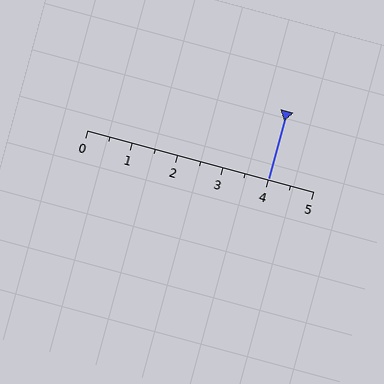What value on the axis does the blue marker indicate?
The marker indicates approximately 4.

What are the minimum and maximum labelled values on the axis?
The axis runs from 0 to 5.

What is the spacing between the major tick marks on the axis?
The major ticks are spaced 1 apart.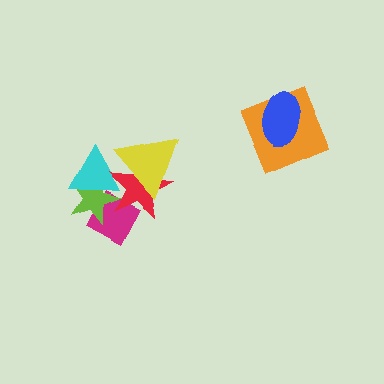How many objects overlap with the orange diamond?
1 object overlaps with the orange diamond.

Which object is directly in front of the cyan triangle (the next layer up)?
The red star is directly in front of the cyan triangle.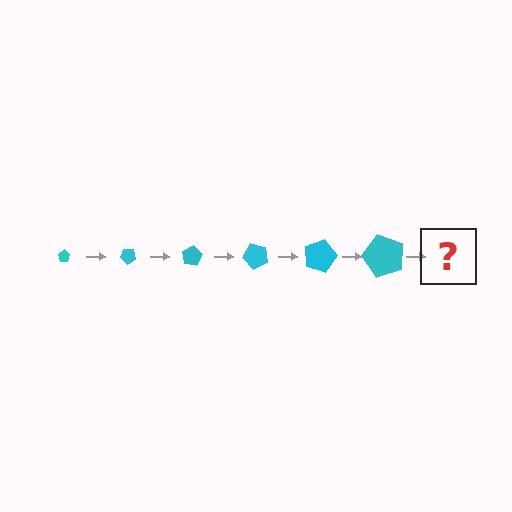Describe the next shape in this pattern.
It should be a pentagon, larger than the previous one and rotated 240 degrees from the start.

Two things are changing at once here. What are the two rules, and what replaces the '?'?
The two rules are that the pentagon grows larger each step and it rotates 40 degrees each step. The '?' should be a pentagon, larger than the previous one and rotated 240 degrees from the start.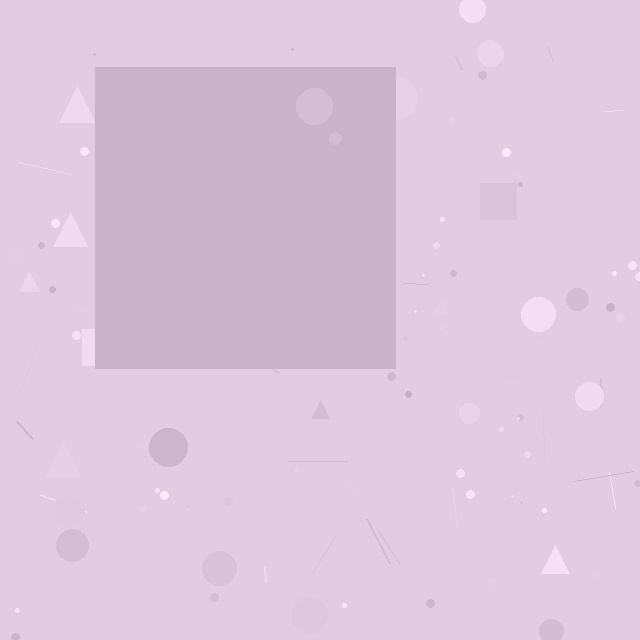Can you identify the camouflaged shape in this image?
The camouflaged shape is a square.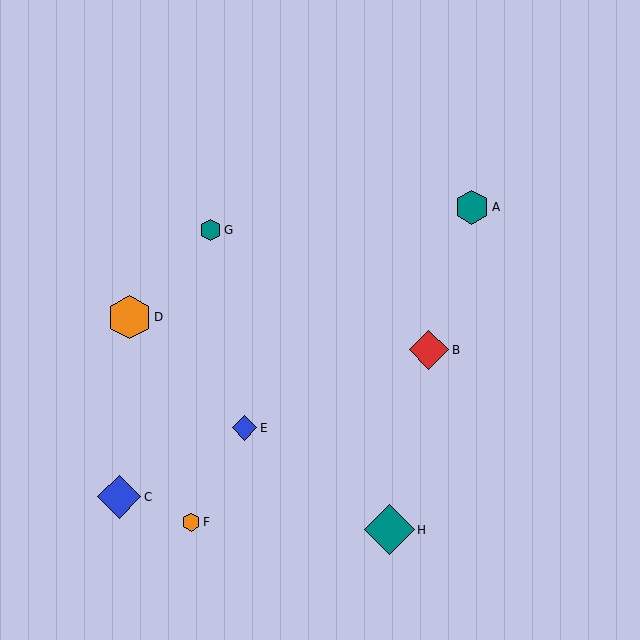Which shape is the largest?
The teal diamond (labeled H) is the largest.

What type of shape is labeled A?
Shape A is a teal hexagon.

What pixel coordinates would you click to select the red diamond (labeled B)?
Click at (429, 350) to select the red diamond B.